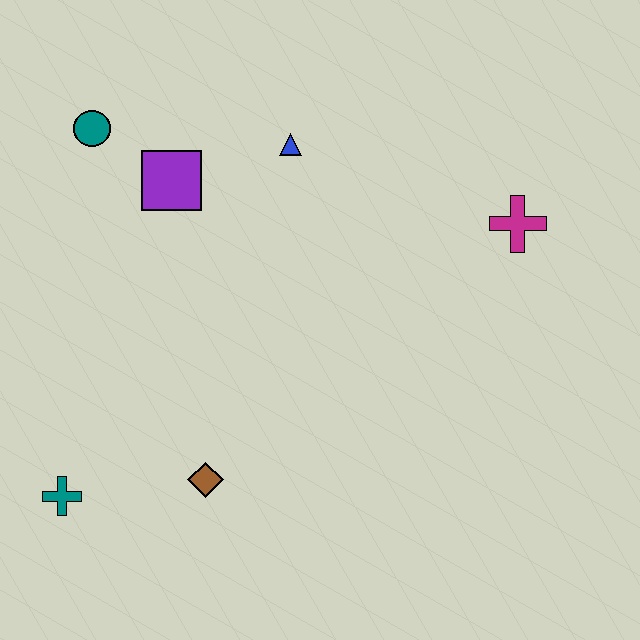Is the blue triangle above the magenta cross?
Yes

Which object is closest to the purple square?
The teal circle is closest to the purple square.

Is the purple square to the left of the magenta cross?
Yes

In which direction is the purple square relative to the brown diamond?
The purple square is above the brown diamond.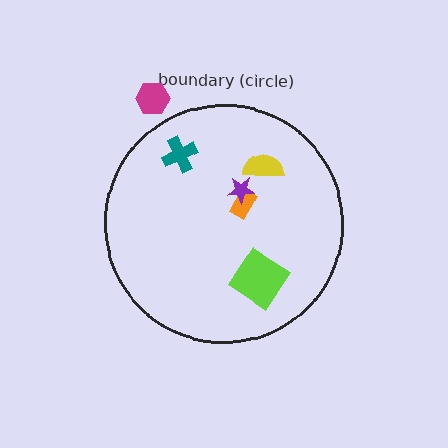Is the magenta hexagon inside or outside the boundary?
Outside.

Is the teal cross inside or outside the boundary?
Inside.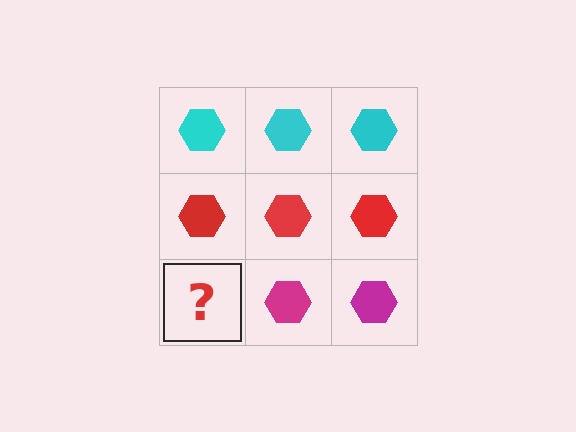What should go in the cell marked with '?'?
The missing cell should contain a magenta hexagon.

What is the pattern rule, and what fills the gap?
The rule is that each row has a consistent color. The gap should be filled with a magenta hexagon.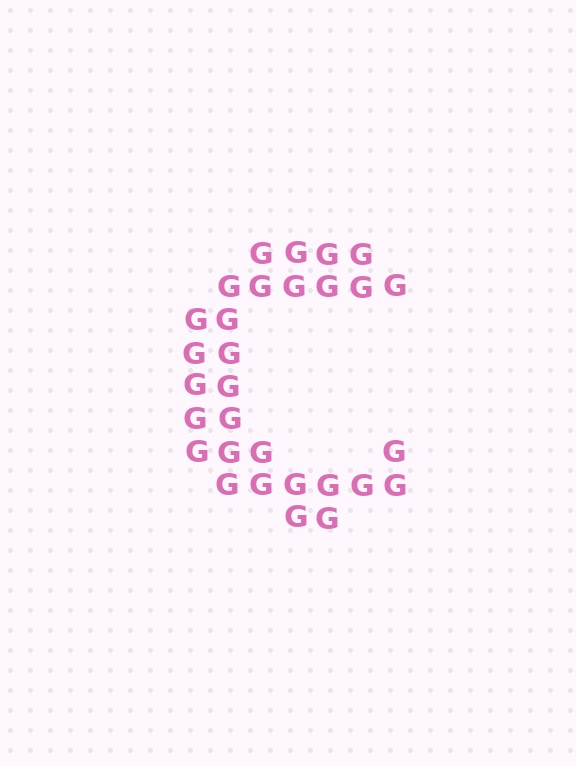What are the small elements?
The small elements are letter G's.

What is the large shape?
The large shape is the letter C.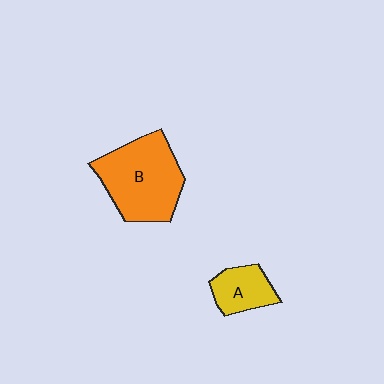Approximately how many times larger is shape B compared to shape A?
Approximately 2.3 times.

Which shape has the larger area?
Shape B (orange).